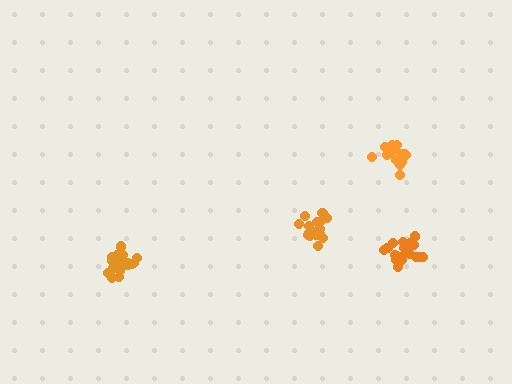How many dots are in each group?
Group 1: 20 dots, Group 2: 15 dots, Group 3: 21 dots, Group 4: 16 dots (72 total).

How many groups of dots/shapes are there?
There are 4 groups.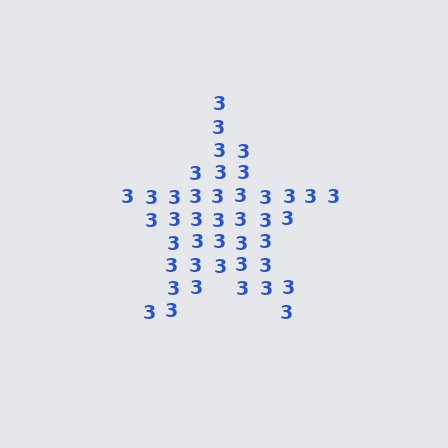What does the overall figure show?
The overall figure shows a star.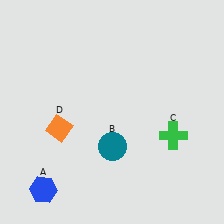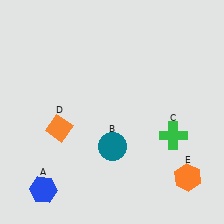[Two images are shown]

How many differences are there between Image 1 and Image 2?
There is 1 difference between the two images.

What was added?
An orange hexagon (E) was added in Image 2.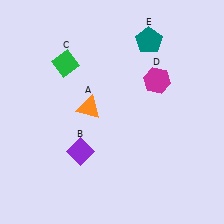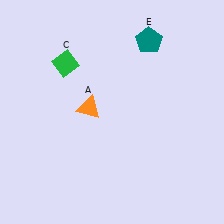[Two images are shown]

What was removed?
The magenta hexagon (D), the purple diamond (B) were removed in Image 2.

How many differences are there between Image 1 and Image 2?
There are 2 differences between the two images.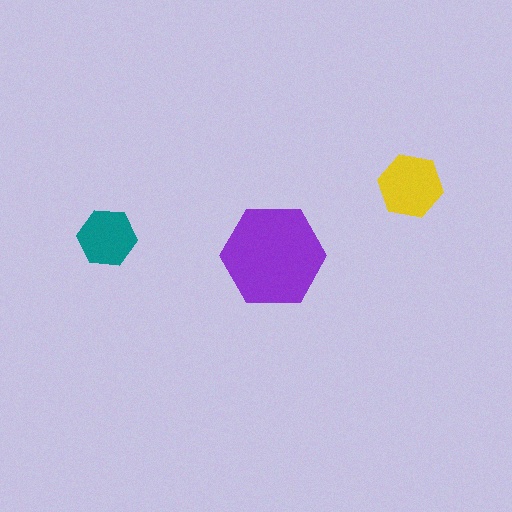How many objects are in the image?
There are 3 objects in the image.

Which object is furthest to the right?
The yellow hexagon is rightmost.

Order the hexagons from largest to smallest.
the purple one, the yellow one, the teal one.